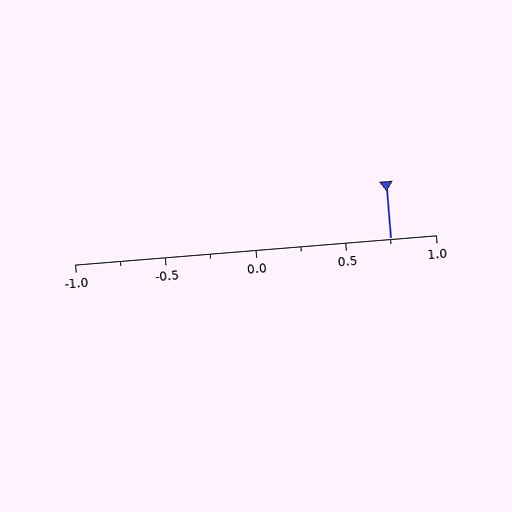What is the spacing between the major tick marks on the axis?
The major ticks are spaced 0.5 apart.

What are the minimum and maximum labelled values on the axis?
The axis runs from -1.0 to 1.0.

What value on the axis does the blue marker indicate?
The marker indicates approximately 0.75.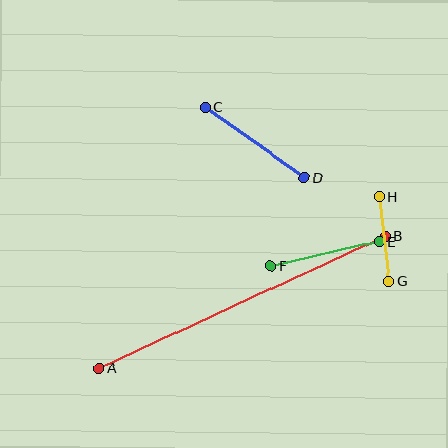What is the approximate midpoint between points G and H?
The midpoint is at approximately (384, 239) pixels.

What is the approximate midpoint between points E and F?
The midpoint is at approximately (325, 254) pixels.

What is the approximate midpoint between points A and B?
The midpoint is at approximately (242, 302) pixels.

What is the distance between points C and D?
The distance is approximately 122 pixels.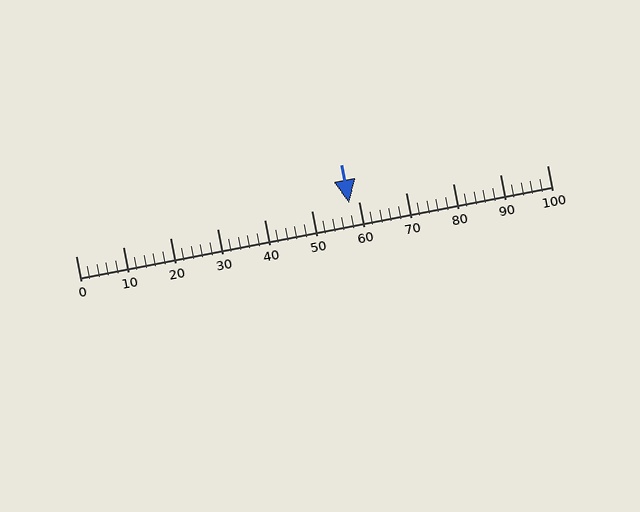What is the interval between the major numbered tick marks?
The major tick marks are spaced 10 units apart.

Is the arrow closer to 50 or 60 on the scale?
The arrow is closer to 60.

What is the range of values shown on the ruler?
The ruler shows values from 0 to 100.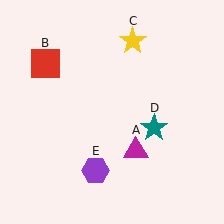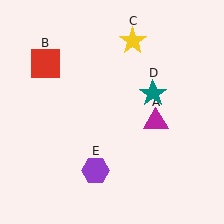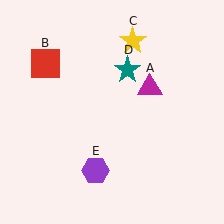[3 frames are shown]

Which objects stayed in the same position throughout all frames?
Red square (object B) and yellow star (object C) and purple hexagon (object E) remained stationary.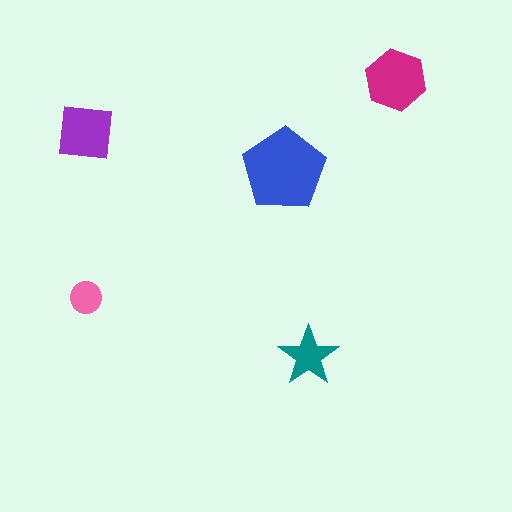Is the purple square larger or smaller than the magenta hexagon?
Smaller.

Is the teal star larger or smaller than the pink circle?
Larger.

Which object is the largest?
The blue pentagon.